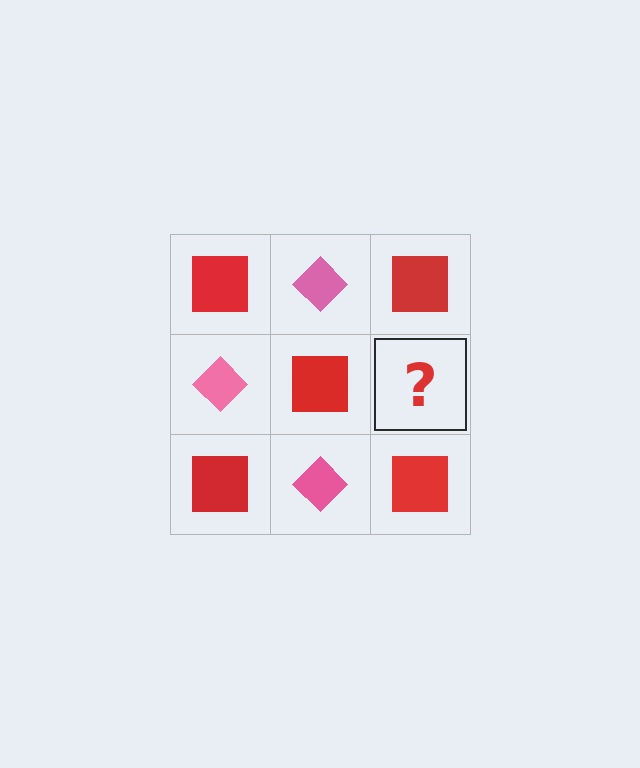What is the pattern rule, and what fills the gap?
The rule is that it alternates red square and pink diamond in a checkerboard pattern. The gap should be filled with a pink diamond.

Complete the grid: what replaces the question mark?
The question mark should be replaced with a pink diamond.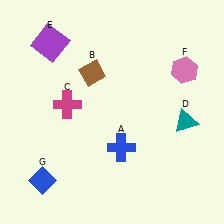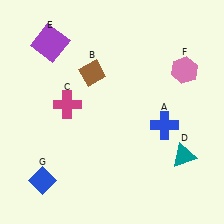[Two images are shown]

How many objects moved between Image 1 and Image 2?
2 objects moved between the two images.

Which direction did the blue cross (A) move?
The blue cross (A) moved right.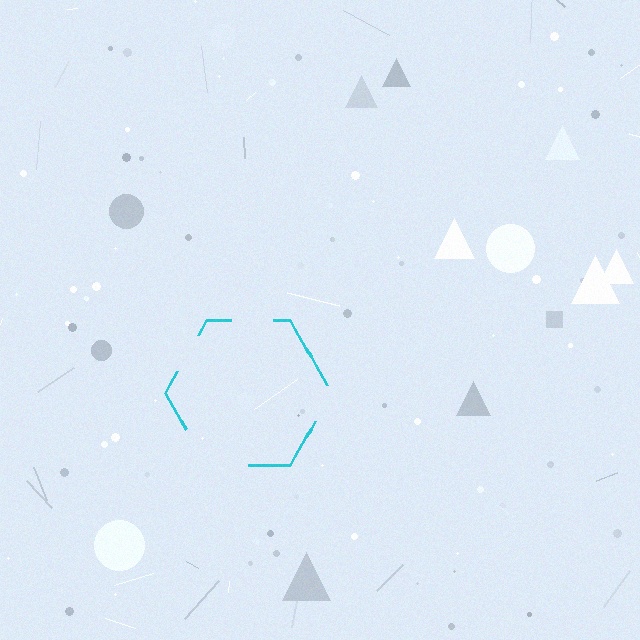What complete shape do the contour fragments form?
The contour fragments form a hexagon.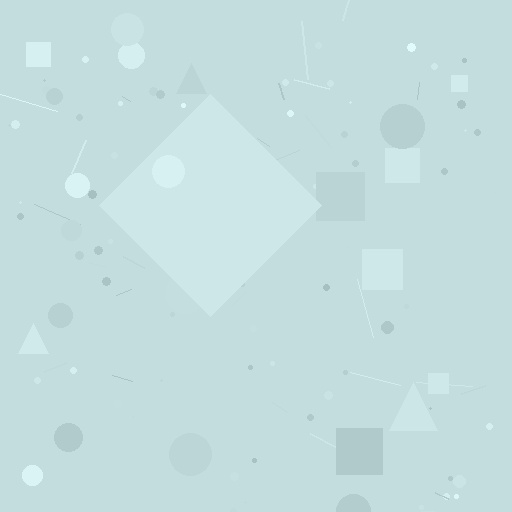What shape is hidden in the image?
A diamond is hidden in the image.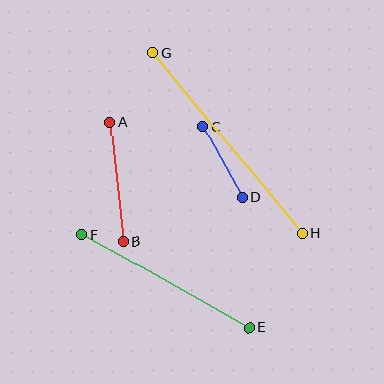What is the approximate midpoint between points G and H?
The midpoint is at approximately (228, 143) pixels.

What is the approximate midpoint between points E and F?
The midpoint is at approximately (166, 281) pixels.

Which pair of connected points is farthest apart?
Points G and H are farthest apart.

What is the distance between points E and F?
The distance is approximately 191 pixels.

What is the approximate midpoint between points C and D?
The midpoint is at approximately (223, 162) pixels.